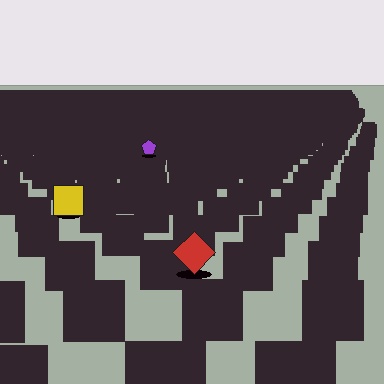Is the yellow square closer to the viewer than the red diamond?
No. The red diamond is closer — you can tell from the texture gradient: the ground texture is coarser near it.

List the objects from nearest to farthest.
From nearest to farthest: the red diamond, the yellow square, the purple pentagon.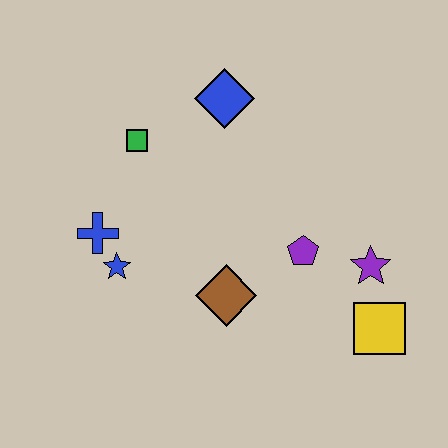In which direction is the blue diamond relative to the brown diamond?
The blue diamond is above the brown diamond.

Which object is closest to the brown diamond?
The purple pentagon is closest to the brown diamond.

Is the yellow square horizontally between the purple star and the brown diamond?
No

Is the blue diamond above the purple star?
Yes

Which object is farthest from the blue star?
The yellow square is farthest from the blue star.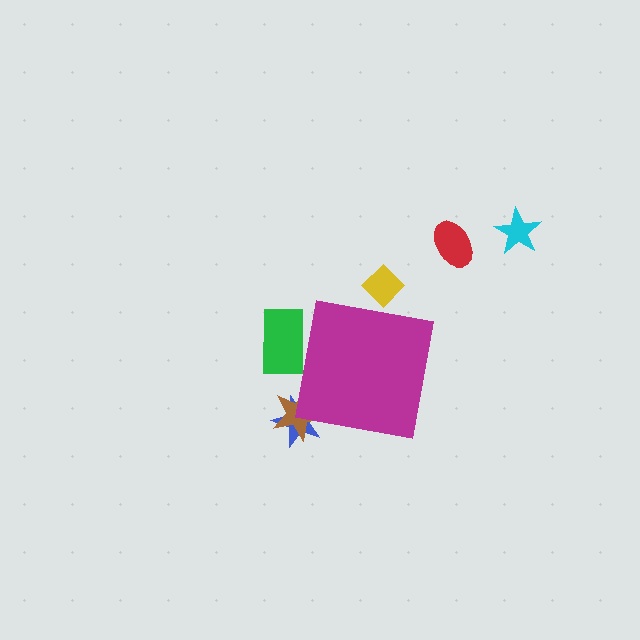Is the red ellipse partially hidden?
No, the red ellipse is fully visible.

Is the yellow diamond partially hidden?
Yes, the yellow diamond is partially hidden behind the magenta square.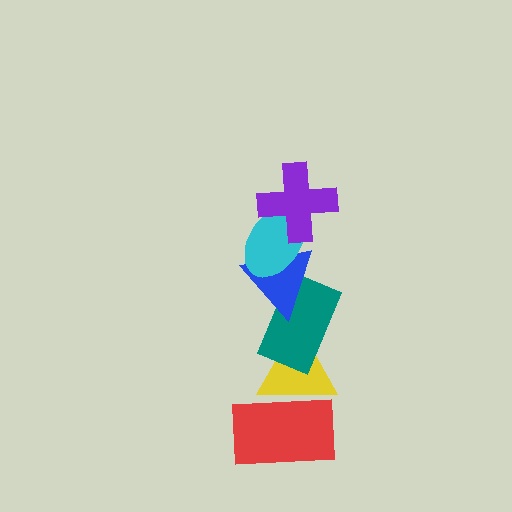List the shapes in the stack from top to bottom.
From top to bottom: the purple cross, the cyan ellipse, the blue triangle, the teal rectangle, the yellow triangle, the red rectangle.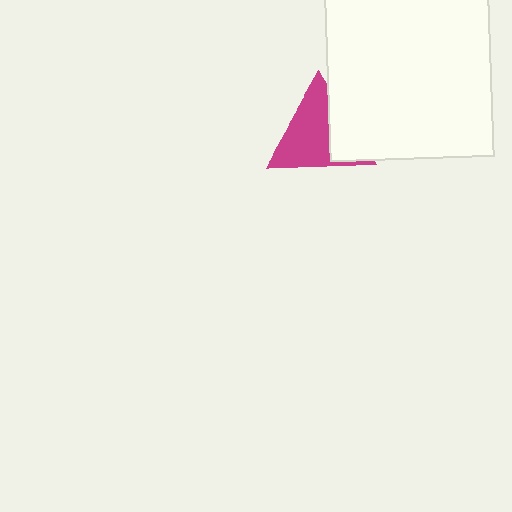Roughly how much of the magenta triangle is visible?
Most of it is visible (roughly 68%).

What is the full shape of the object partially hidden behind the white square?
The partially hidden object is a magenta triangle.